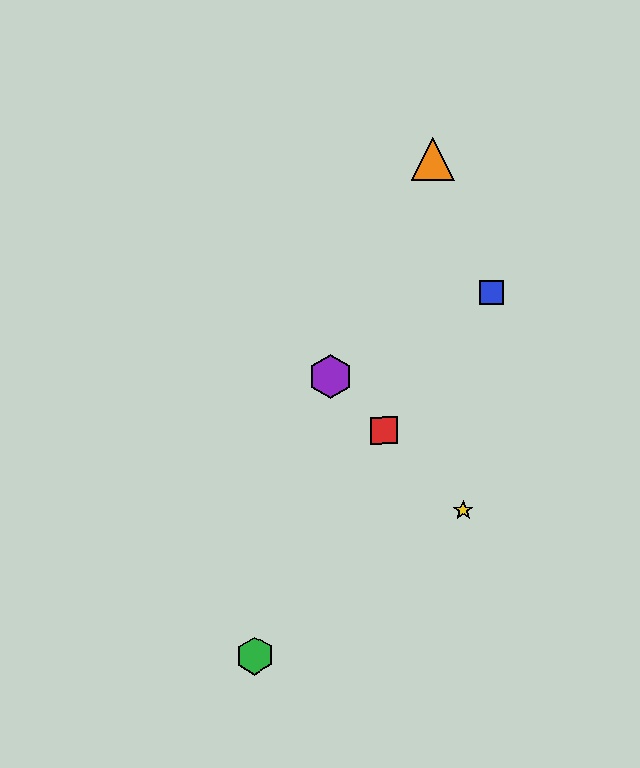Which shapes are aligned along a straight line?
The red square, the yellow star, the purple hexagon are aligned along a straight line.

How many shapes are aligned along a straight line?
3 shapes (the red square, the yellow star, the purple hexagon) are aligned along a straight line.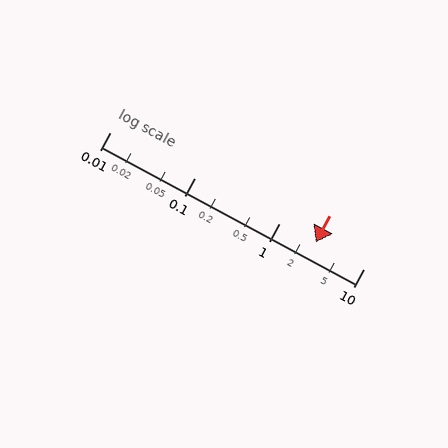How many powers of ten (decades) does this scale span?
The scale spans 3 decades, from 0.01 to 10.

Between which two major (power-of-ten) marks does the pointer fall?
The pointer is between 1 and 10.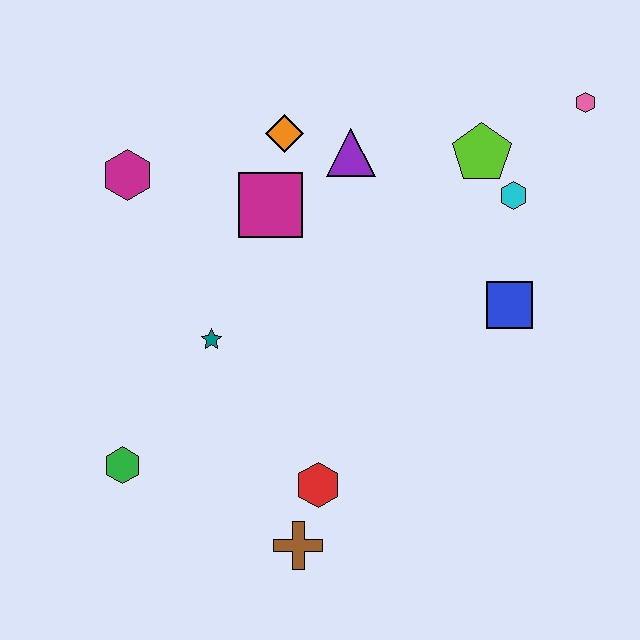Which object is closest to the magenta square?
The orange diamond is closest to the magenta square.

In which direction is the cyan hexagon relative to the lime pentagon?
The cyan hexagon is below the lime pentagon.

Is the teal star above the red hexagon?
Yes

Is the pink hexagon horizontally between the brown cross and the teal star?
No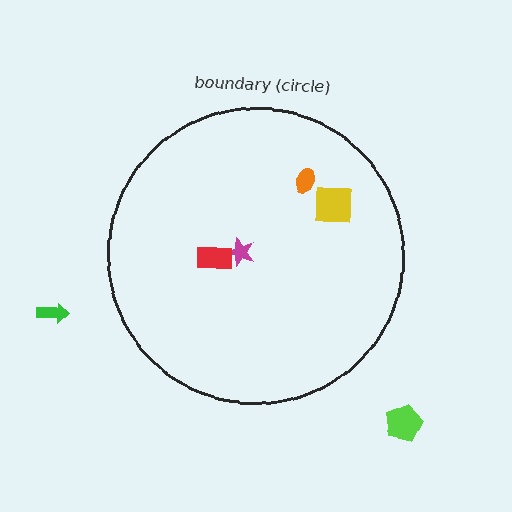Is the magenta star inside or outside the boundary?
Inside.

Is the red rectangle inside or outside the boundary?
Inside.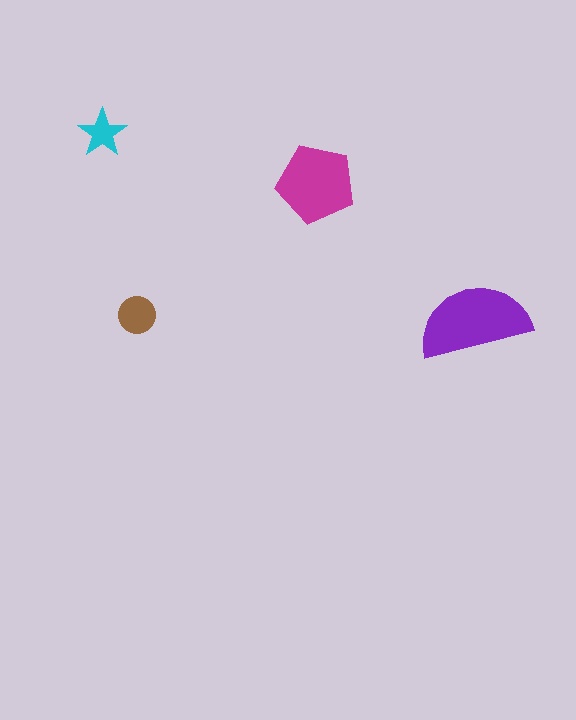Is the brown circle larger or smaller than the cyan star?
Larger.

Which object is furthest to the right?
The purple semicircle is rightmost.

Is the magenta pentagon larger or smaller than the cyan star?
Larger.